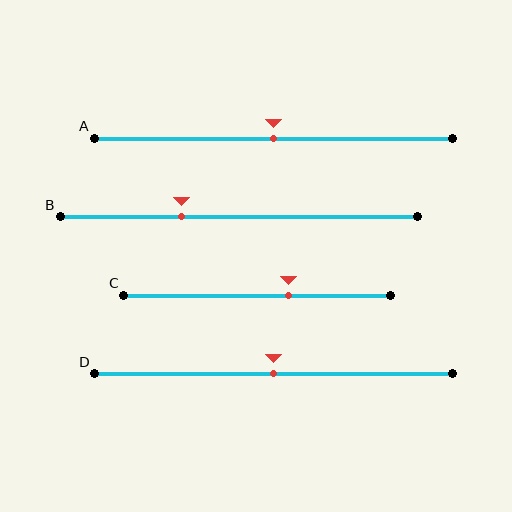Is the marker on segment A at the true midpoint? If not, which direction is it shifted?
Yes, the marker on segment A is at the true midpoint.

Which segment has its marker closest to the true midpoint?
Segment A has its marker closest to the true midpoint.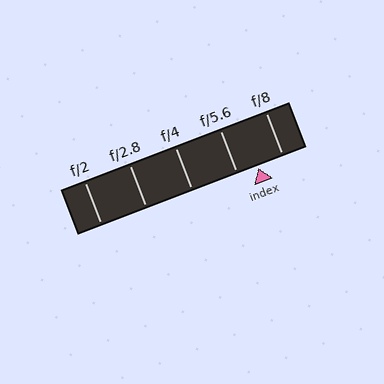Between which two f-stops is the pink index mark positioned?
The index mark is between f/5.6 and f/8.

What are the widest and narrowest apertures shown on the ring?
The widest aperture shown is f/2 and the narrowest is f/8.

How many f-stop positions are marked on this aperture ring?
There are 5 f-stop positions marked.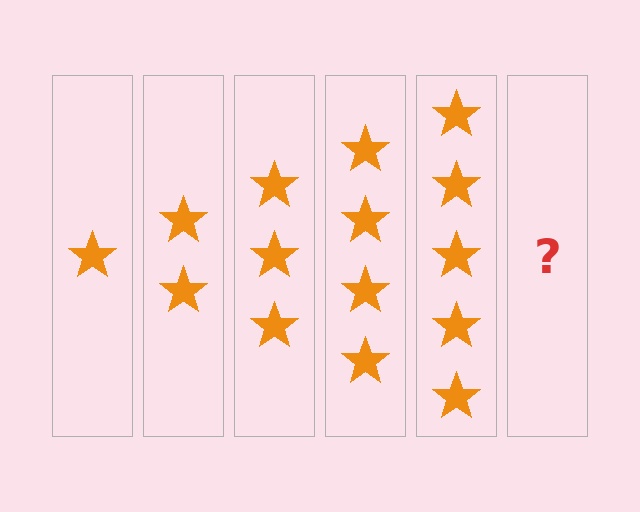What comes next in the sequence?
The next element should be 6 stars.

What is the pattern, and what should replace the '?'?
The pattern is that each step adds one more star. The '?' should be 6 stars.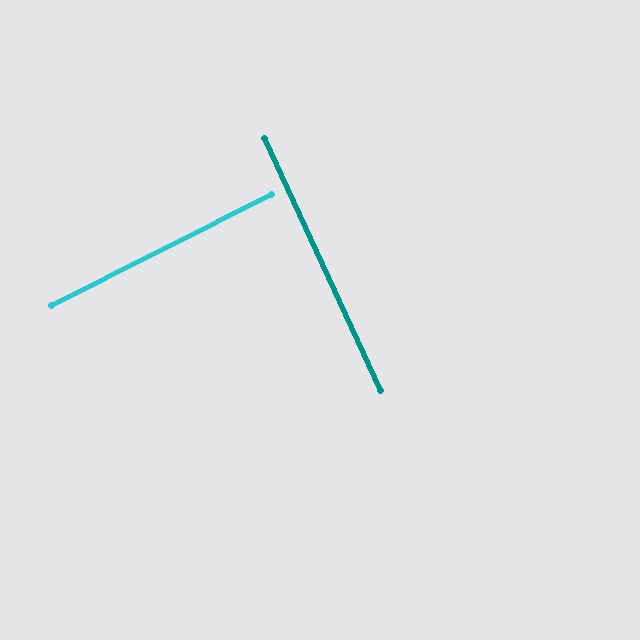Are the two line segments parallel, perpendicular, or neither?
Perpendicular — they meet at approximately 88°.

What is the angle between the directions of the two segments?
Approximately 88 degrees.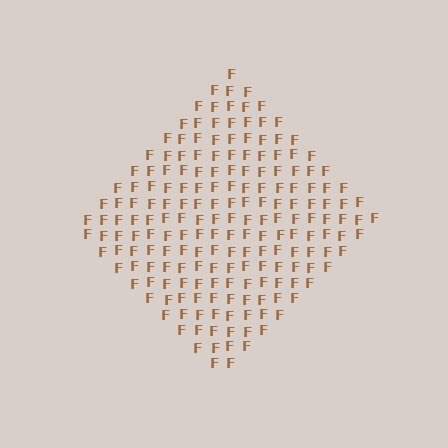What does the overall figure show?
The overall figure shows a diamond.